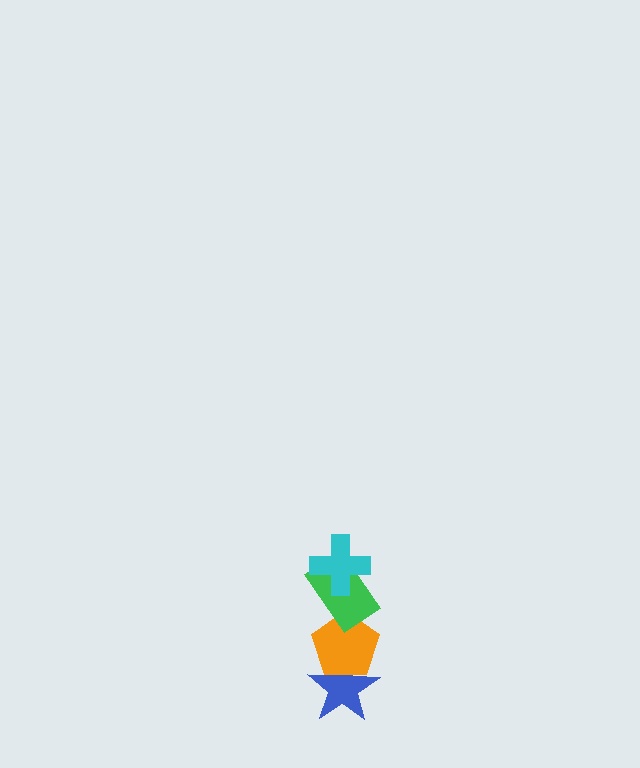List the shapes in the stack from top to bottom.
From top to bottom: the cyan cross, the green rectangle, the orange pentagon, the blue star.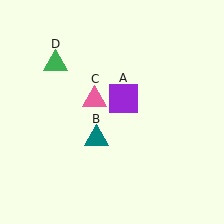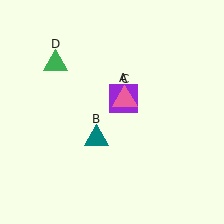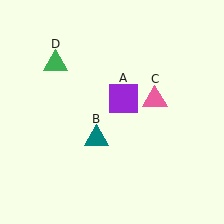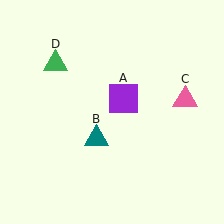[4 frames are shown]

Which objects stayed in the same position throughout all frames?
Purple square (object A) and teal triangle (object B) and green triangle (object D) remained stationary.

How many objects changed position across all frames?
1 object changed position: pink triangle (object C).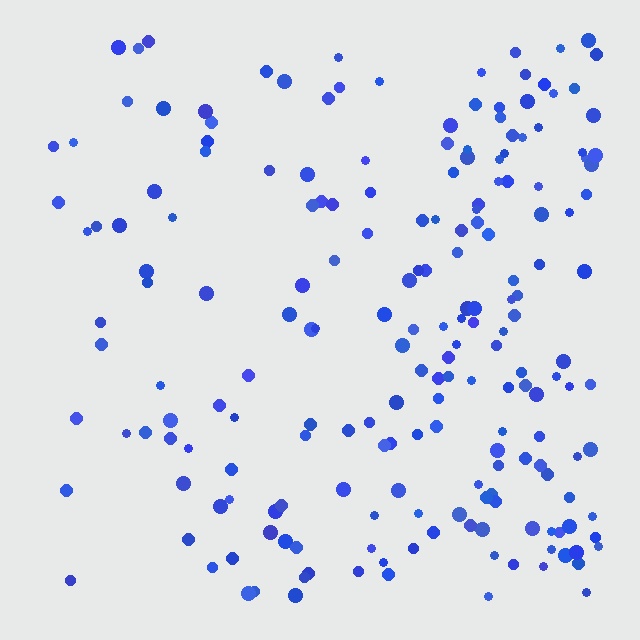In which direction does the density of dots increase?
From left to right, with the right side densest.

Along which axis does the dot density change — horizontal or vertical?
Horizontal.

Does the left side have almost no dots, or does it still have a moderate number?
Still a moderate number, just noticeably fewer than the right.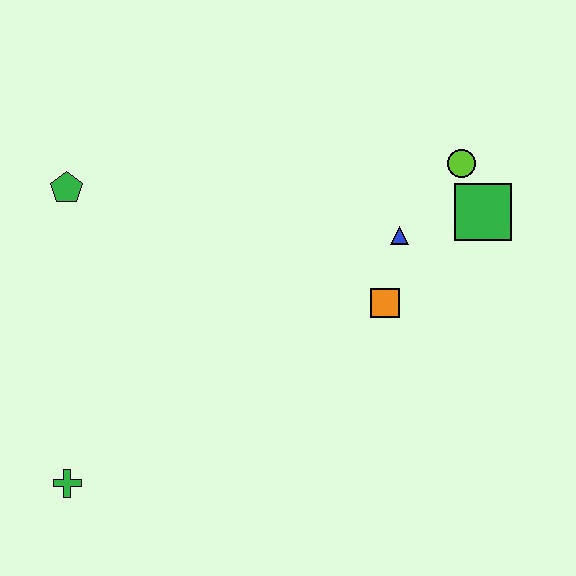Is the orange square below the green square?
Yes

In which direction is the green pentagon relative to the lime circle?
The green pentagon is to the left of the lime circle.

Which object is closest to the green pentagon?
The green cross is closest to the green pentagon.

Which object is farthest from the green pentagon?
The green square is farthest from the green pentagon.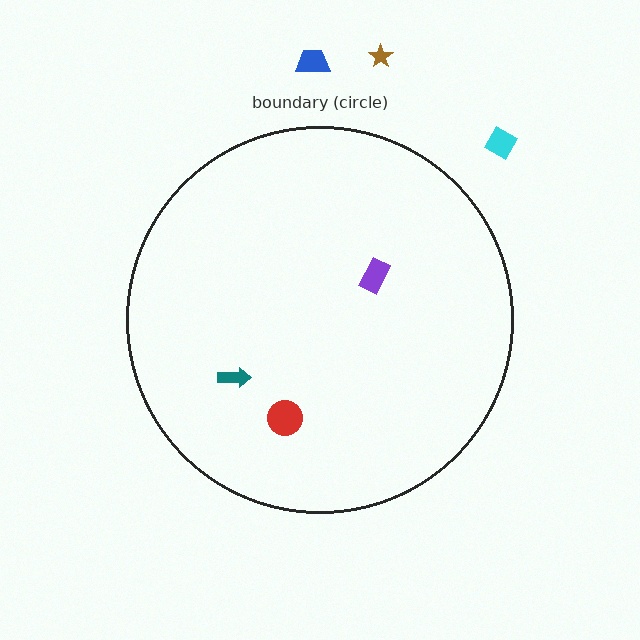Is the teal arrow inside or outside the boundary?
Inside.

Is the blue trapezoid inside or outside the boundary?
Outside.